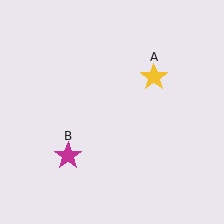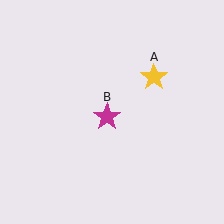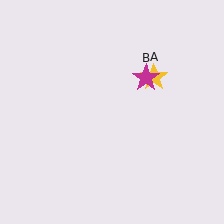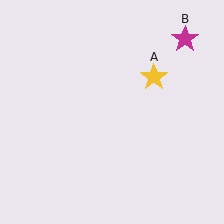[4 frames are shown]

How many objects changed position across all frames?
1 object changed position: magenta star (object B).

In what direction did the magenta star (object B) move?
The magenta star (object B) moved up and to the right.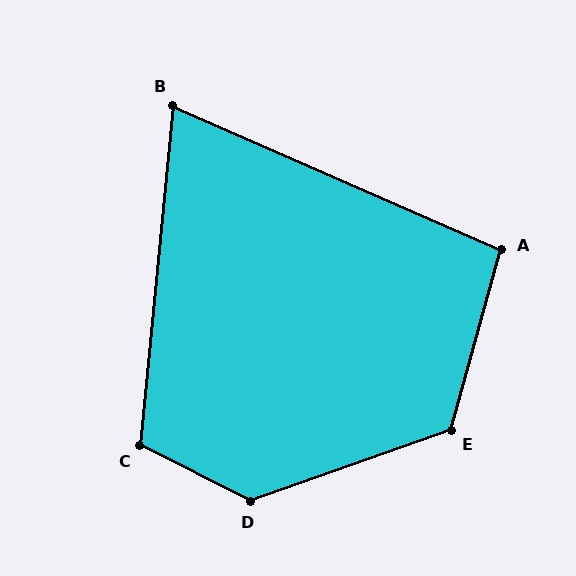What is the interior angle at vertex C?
Approximately 111 degrees (obtuse).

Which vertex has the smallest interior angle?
B, at approximately 72 degrees.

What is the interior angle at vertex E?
Approximately 125 degrees (obtuse).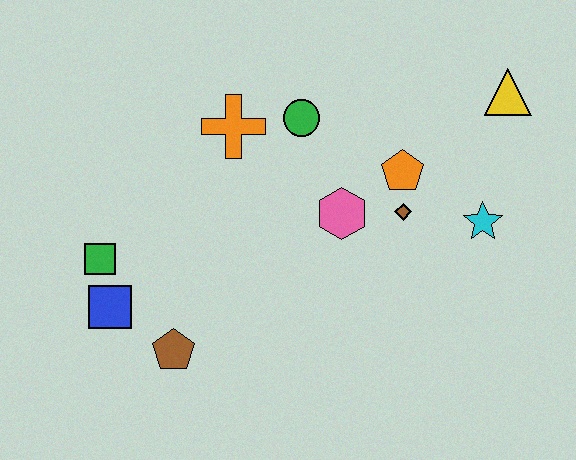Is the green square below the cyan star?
Yes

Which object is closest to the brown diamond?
The orange pentagon is closest to the brown diamond.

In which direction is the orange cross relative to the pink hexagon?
The orange cross is to the left of the pink hexagon.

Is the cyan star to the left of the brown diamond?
No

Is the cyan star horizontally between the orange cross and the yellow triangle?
Yes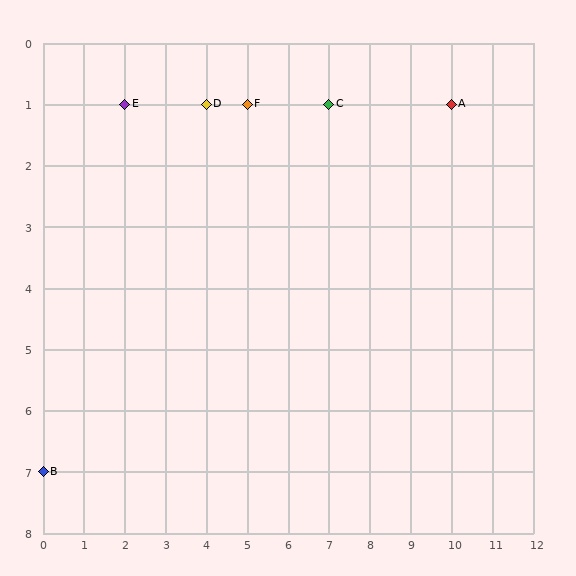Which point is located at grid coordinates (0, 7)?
Point B is at (0, 7).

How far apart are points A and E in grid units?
Points A and E are 8 columns apart.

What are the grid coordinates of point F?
Point F is at grid coordinates (5, 1).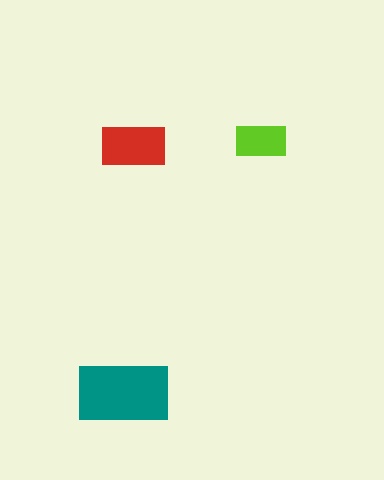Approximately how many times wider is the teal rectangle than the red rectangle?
About 1.5 times wider.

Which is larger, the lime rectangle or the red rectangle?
The red one.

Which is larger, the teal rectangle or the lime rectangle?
The teal one.